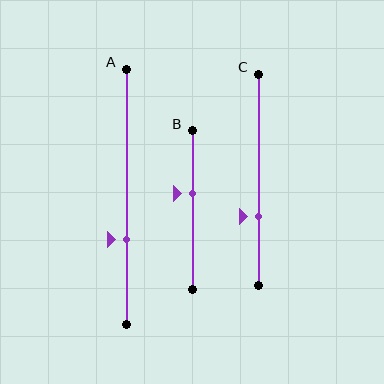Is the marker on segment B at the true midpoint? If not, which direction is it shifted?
No, the marker on segment B is shifted upward by about 10% of the segment length.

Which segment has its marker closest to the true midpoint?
Segment B has its marker closest to the true midpoint.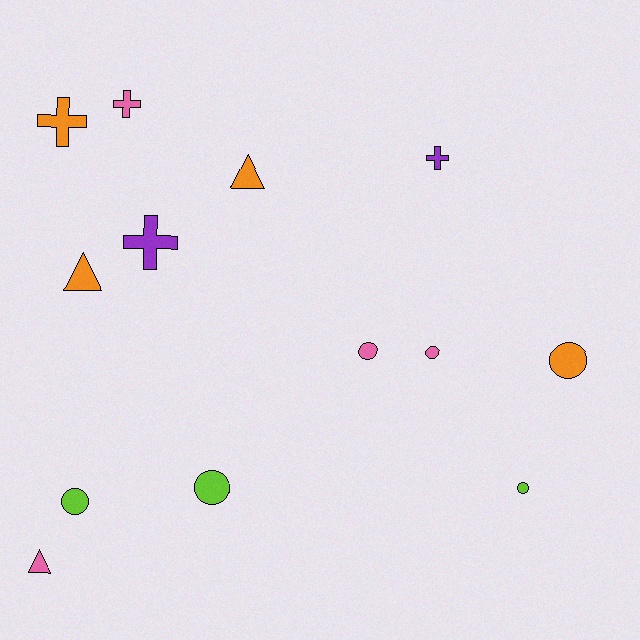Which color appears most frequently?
Pink, with 4 objects.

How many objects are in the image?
There are 13 objects.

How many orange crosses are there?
There is 1 orange cross.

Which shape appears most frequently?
Circle, with 6 objects.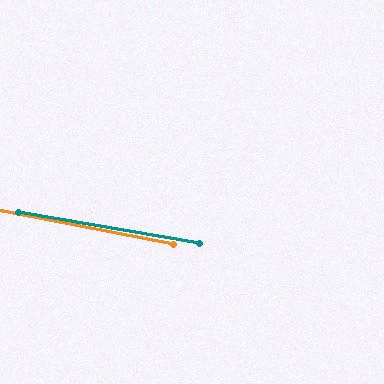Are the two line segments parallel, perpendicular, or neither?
Parallel — their directions differ by only 1.1°.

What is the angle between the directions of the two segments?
Approximately 1 degree.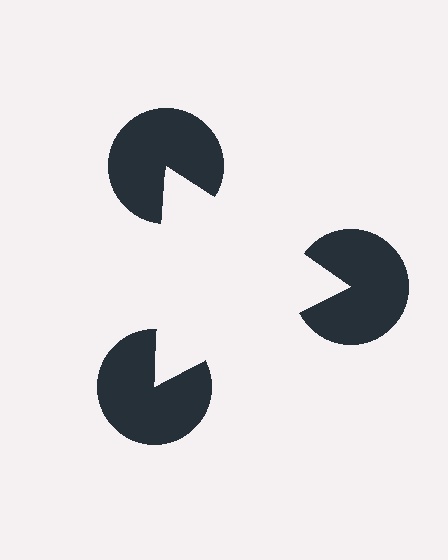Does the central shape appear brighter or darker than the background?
It typically appears slightly brighter than the background, even though no actual brightness change is drawn.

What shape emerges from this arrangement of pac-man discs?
An illusory triangle — its edges are inferred from the aligned wedge cuts in the pac-man discs, not physically drawn.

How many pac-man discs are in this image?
There are 3 — one at each vertex of the illusory triangle.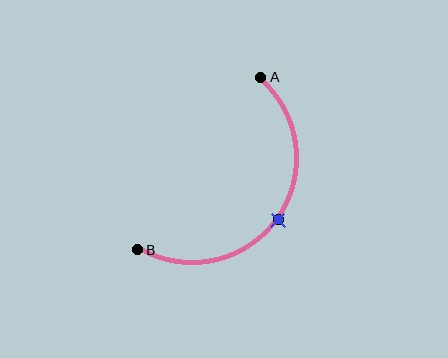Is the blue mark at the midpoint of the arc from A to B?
Yes. The blue mark lies on the arc at equal arc-length from both A and B — it is the arc midpoint.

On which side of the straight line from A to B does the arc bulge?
The arc bulges below and to the right of the straight line connecting A and B.